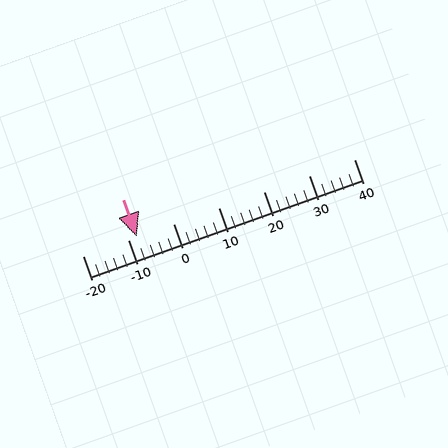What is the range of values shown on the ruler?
The ruler shows values from -20 to 40.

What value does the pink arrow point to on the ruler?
The pink arrow points to approximately -8.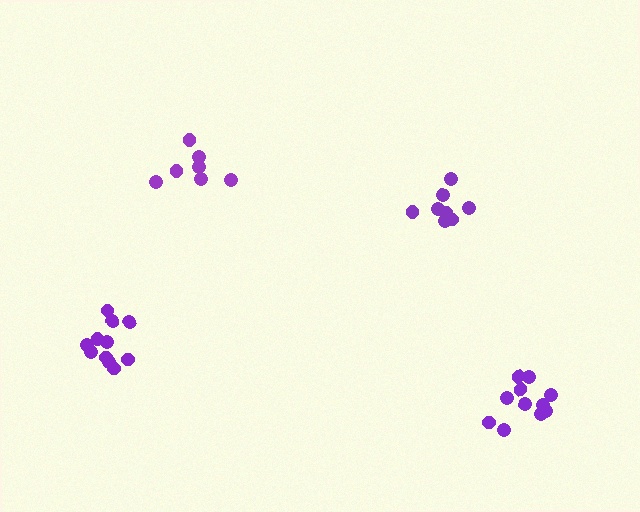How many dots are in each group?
Group 1: 7 dots, Group 2: 11 dots, Group 3: 11 dots, Group 4: 8 dots (37 total).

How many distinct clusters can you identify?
There are 4 distinct clusters.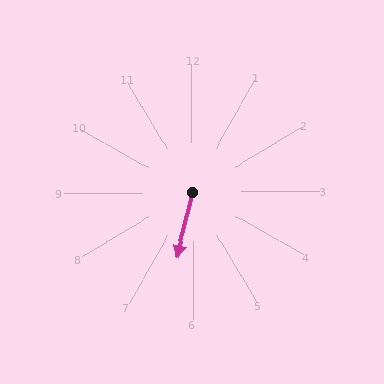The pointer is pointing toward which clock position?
Roughly 6 o'clock.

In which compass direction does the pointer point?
South.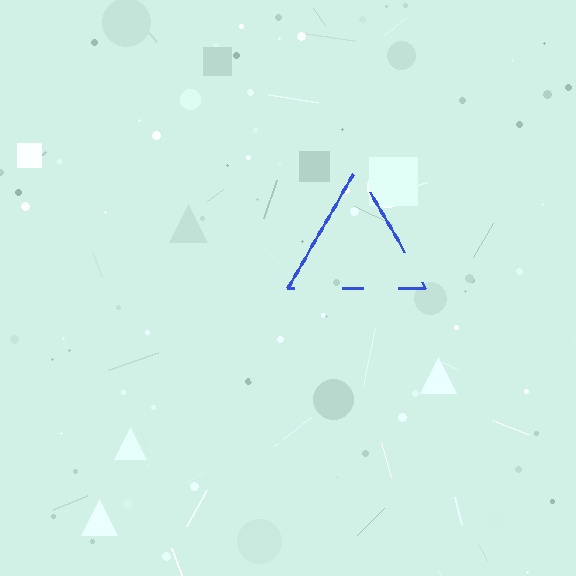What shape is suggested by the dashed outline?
The dashed outline suggests a triangle.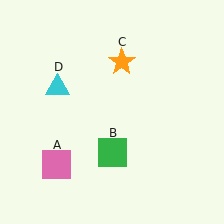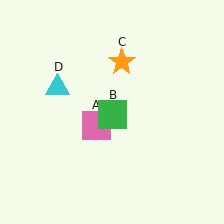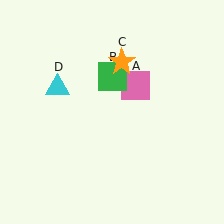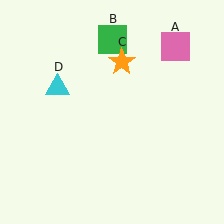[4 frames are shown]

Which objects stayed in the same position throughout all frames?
Orange star (object C) and cyan triangle (object D) remained stationary.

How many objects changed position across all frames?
2 objects changed position: pink square (object A), green square (object B).